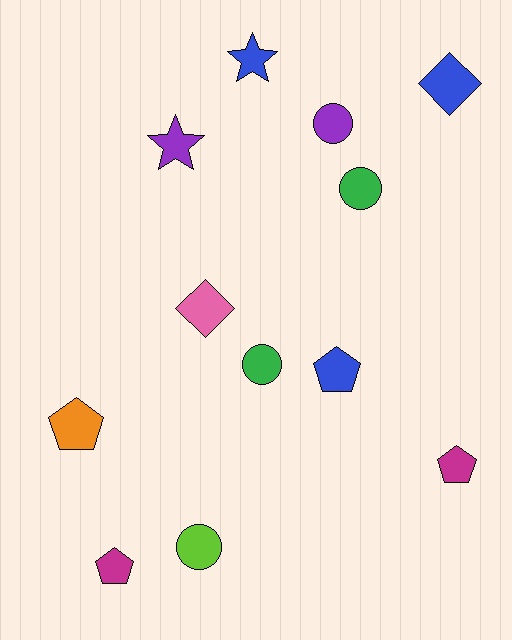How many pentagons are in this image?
There are 4 pentagons.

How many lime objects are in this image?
There is 1 lime object.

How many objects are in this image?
There are 12 objects.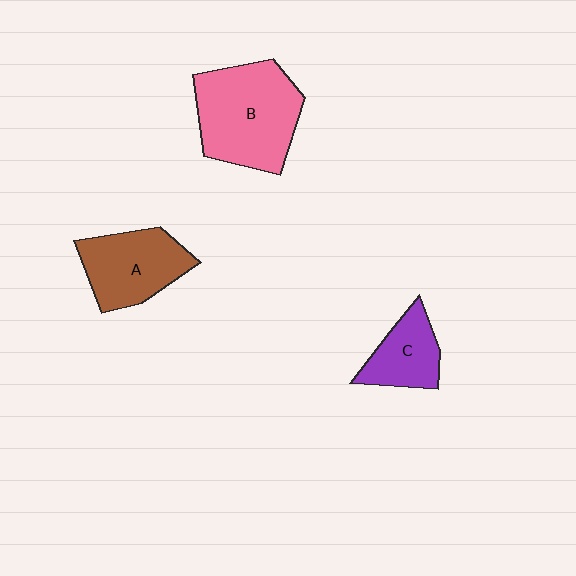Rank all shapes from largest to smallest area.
From largest to smallest: B (pink), A (brown), C (purple).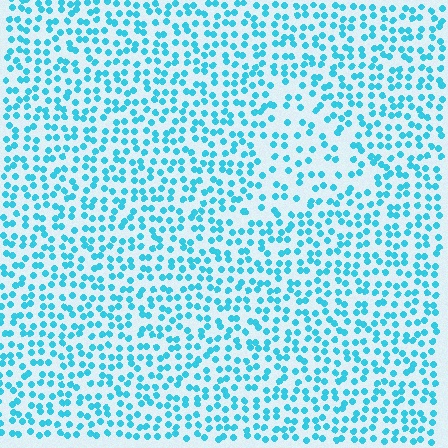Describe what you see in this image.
The image contains small cyan elements arranged at two different densities. A triangle-shaped region is visible where the elements are less densely packed than the surrounding area.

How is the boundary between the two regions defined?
The boundary is defined by a change in element density (approximately 1.7x ratio). All elements are the same color, size, and shape.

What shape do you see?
I see a triangle.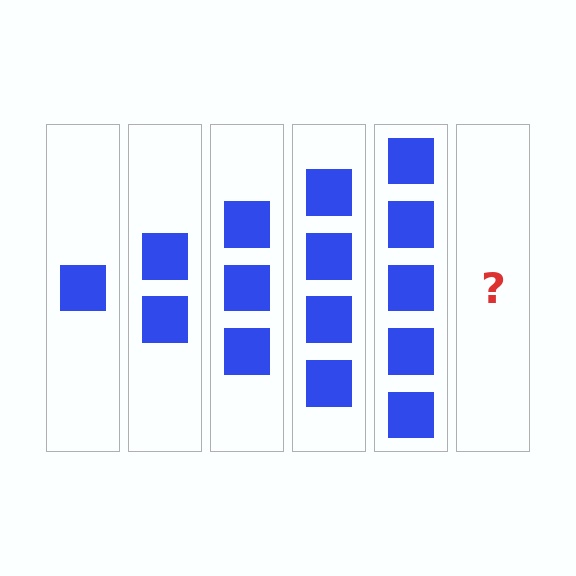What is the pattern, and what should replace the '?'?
The pattern is that each step adds one more square. The '?' should be 6 squares.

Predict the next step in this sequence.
The next step is 6 squares.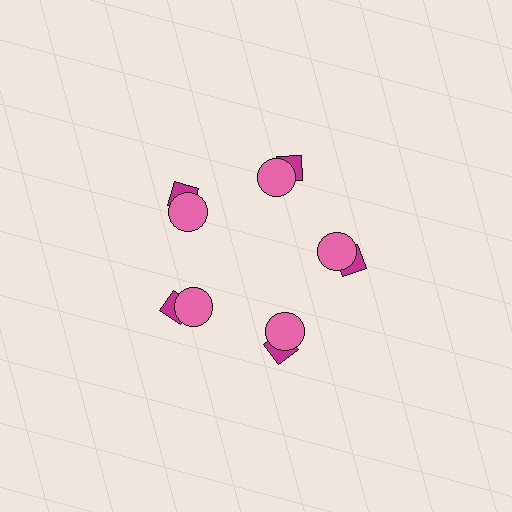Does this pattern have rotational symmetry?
Yes, this pattern has 5-fold rotational symmetry. It looks the same after rotating 72 degrees around the center.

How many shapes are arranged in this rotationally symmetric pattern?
There are 10 shapes, arranged in 5 groups of 2.